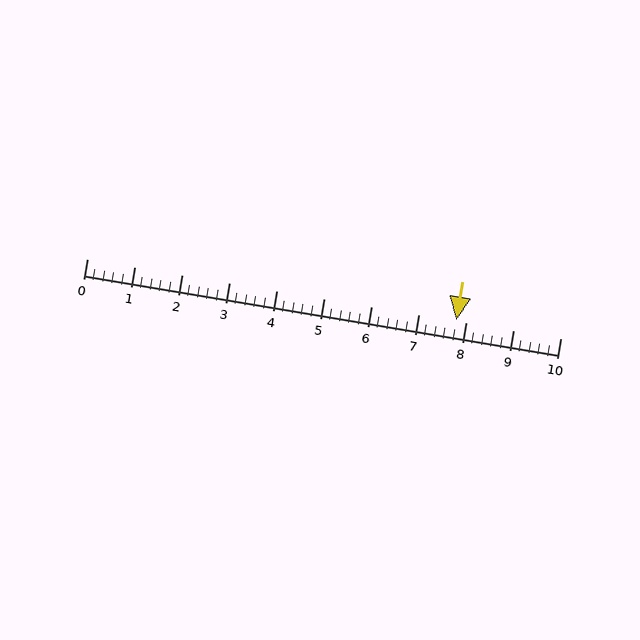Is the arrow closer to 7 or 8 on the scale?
The arrow is closer to 8.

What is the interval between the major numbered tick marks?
The major tick marks are spaced 1 units apart.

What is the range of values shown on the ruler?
The ruler shows values from 0 to 10.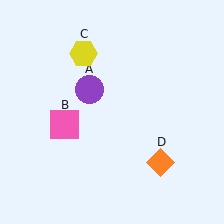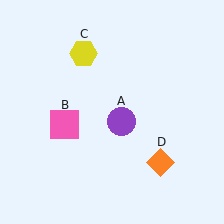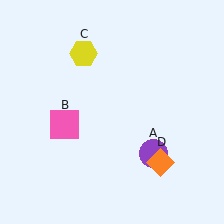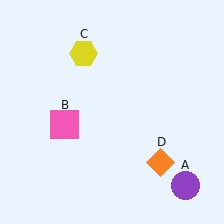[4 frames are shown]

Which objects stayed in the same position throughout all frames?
Pink square (object B) and yellow hexagon (object C) and orange diamond (object D) remained stationary.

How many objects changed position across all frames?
1 object changed position: purple circle (object A).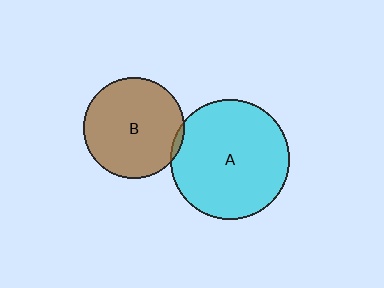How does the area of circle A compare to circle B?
Approximately 1.4 times.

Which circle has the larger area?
Circle A (cyan).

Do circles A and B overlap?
Yes.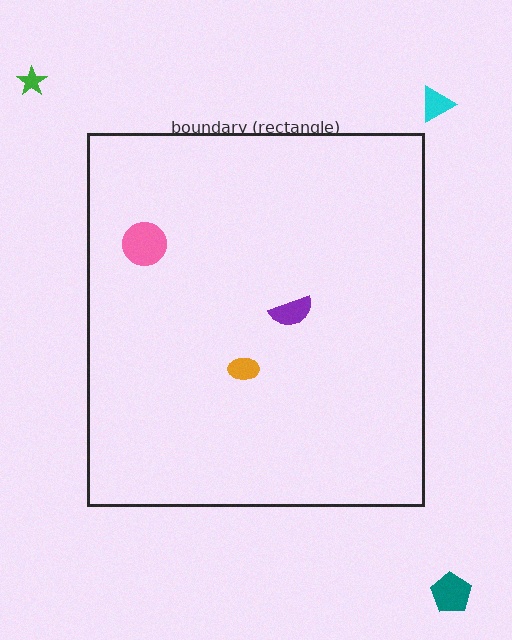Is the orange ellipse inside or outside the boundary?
Inside.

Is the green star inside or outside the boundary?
Outside.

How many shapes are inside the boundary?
3 inside, 3 outside.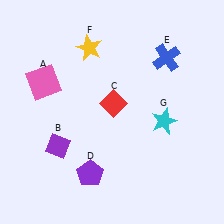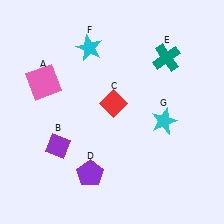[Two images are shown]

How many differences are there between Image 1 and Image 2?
There are 2 differences between the two images.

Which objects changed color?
E changed from blue to teal. F changed from yellow to cyan.